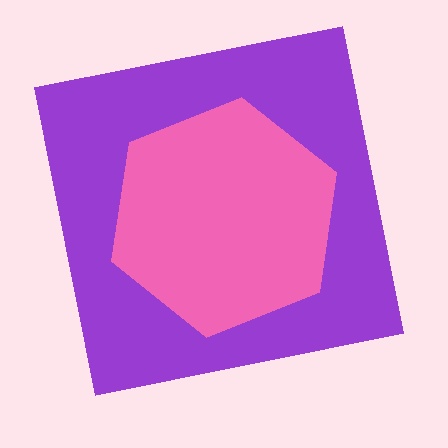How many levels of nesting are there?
2.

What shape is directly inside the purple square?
The pink hexagon.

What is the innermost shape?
The pink hexagon.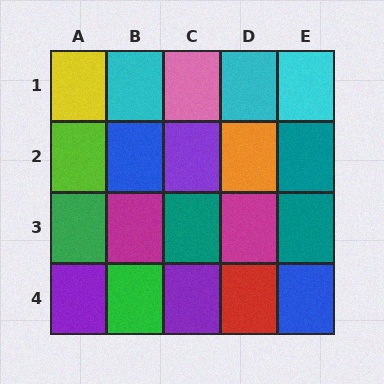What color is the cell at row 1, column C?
Pink.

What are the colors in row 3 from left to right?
Green, magenta, teal, magenta, teal.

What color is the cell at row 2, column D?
Orange.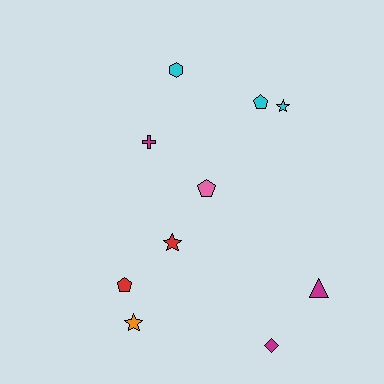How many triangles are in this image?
There is 1 triangle.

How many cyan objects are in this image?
There are 3 cyan objects.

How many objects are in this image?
There are 10 objects.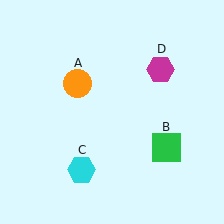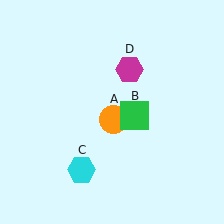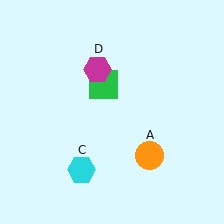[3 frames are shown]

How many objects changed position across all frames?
3 objects changed position: orange circle (object A), green square (object B), magenta hexagon (object D).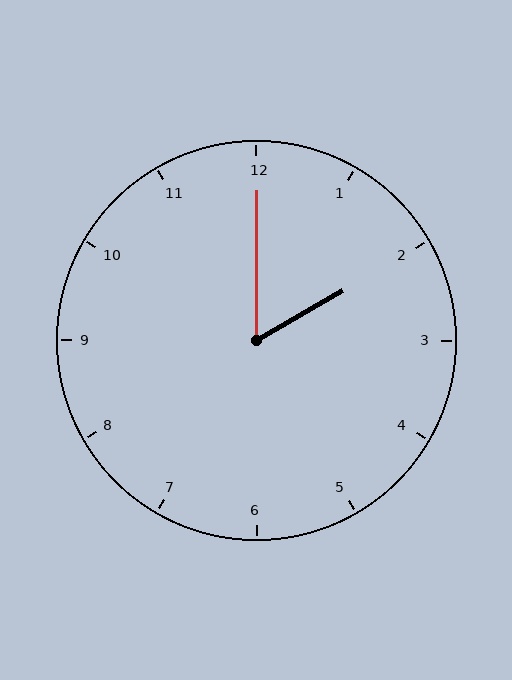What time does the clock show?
2:00.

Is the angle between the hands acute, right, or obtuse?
It is acute.